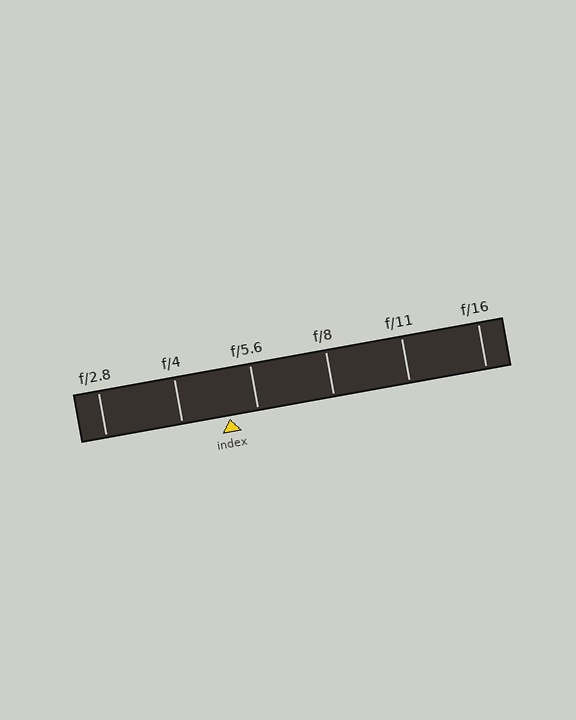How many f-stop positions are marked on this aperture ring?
There are 6 f-stop positions marked.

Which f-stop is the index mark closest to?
The index mark is closest to f/5.6.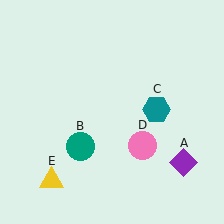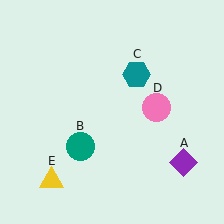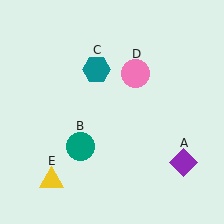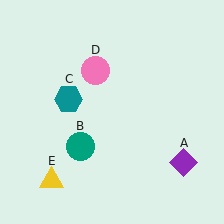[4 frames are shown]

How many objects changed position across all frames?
2 objects changed position: teal hexagon (object C), pink circle (object D).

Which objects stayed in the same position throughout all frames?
Purple diamond (object A) and teal circle (object B) and yellow triangle (object E) remained stationary.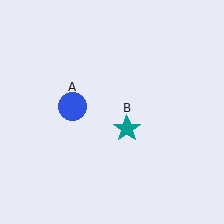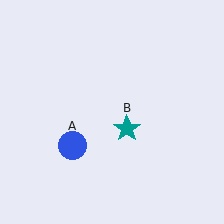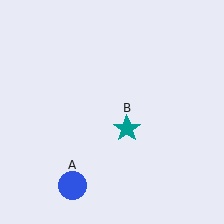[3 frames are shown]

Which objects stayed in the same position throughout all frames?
Teal star (object B) remained stationary.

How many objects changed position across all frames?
1 object changed position: blue circle (object A).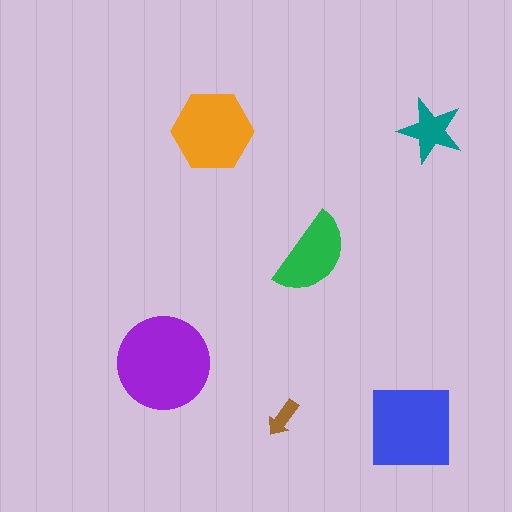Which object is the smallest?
The brown arrow.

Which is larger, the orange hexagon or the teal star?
The orange hexagon.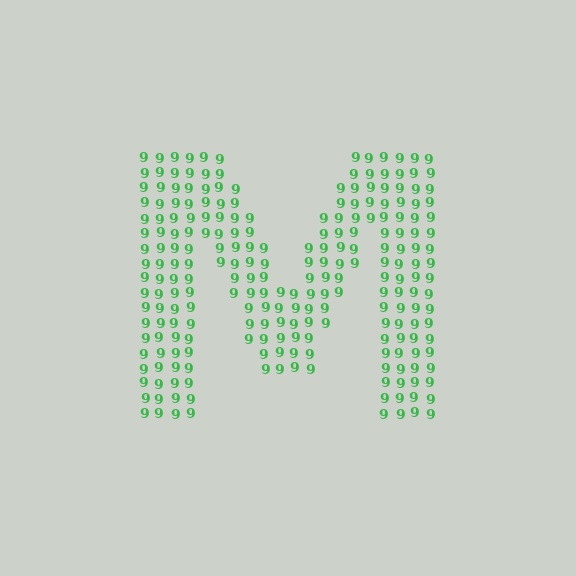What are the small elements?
The small elements are digit 9's.